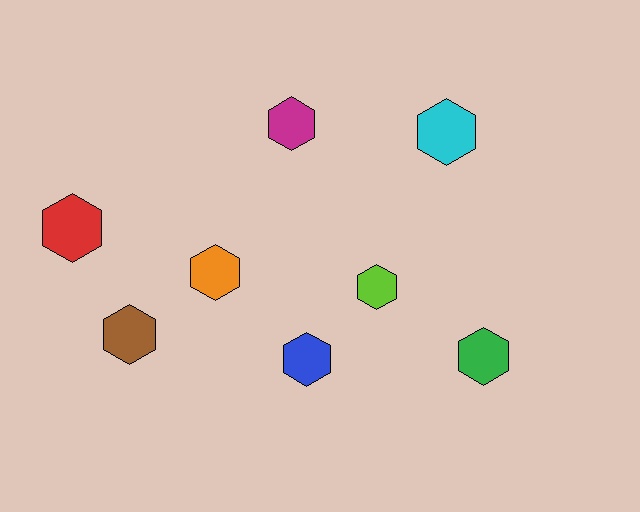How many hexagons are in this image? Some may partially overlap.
There are 8 hexagons.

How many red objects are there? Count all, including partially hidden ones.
There is 1 red object.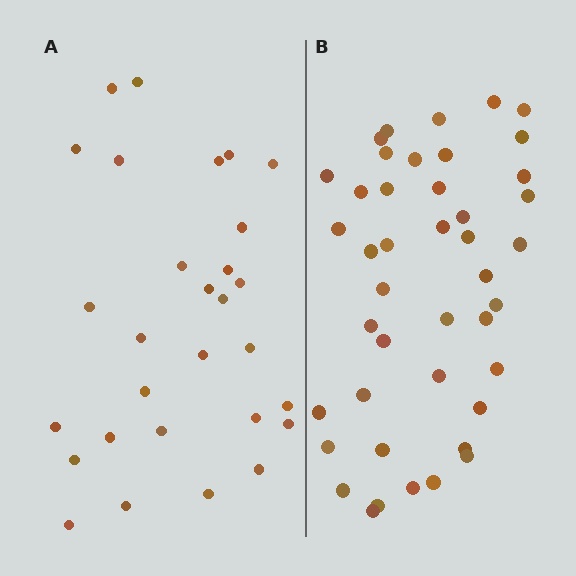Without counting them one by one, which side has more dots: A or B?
Region B (the right region) has more dots.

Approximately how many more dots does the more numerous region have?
Region B has approximately 15 more dots than region A.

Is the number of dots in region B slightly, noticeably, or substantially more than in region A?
Region B has substantially more. The ratio is roughly 1.5 to 1.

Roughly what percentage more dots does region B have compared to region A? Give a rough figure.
About 50% more.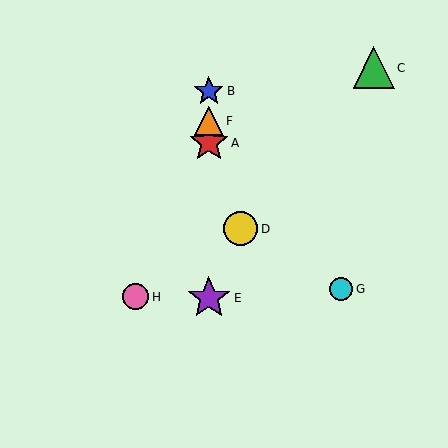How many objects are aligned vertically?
4 objects (A, B, E, F) are aligned vertically.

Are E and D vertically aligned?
No, E is at x≈209 and D is at x≈241.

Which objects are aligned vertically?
Objects A, B, E, F are aligned vertically.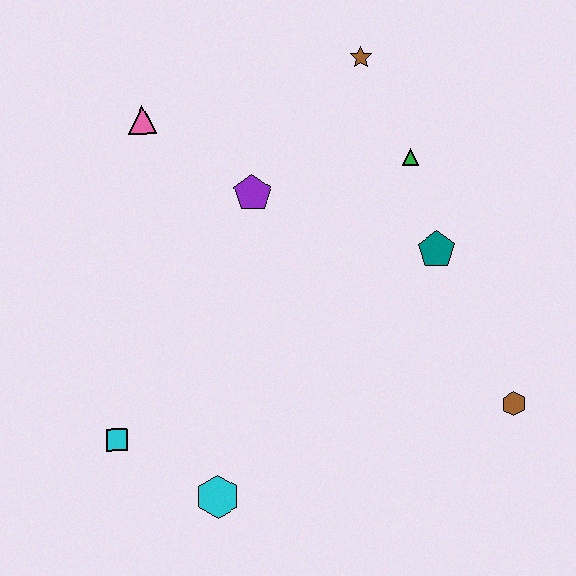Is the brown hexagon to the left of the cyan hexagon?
No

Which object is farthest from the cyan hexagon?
The brown star is farthest from the cyan hexagon.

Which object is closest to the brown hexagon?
The teal pentagon is closest to the brown hexagon.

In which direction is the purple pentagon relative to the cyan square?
The purple pentagon is above the cyan square.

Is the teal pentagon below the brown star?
Yes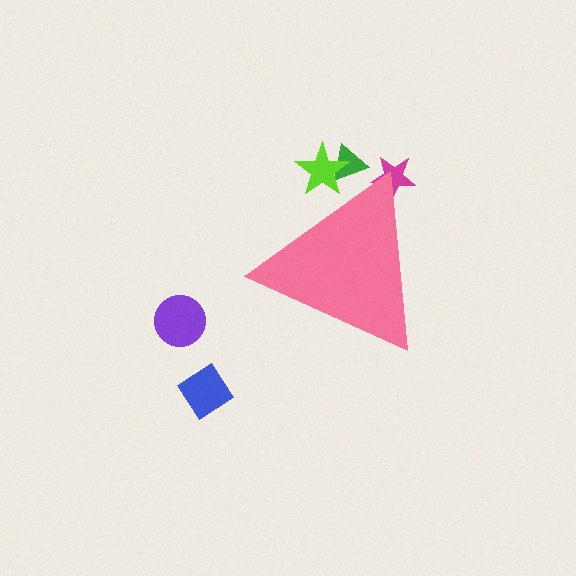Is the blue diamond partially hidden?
No, the blue diamond is fully visible.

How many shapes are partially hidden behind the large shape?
3 shapes are partially hidden.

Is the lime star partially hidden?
Yes, the lime star is partially hidden behind the pink triangle.